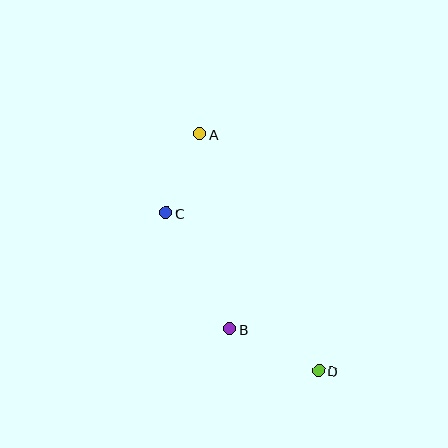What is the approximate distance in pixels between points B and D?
The distance between B and D is approximately 99 pixels.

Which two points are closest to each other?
Points A and C are closest to each other.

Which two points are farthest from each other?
Points A and D are farthest from each other.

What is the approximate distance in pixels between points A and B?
The distance between A and B is approximately 197 pixels.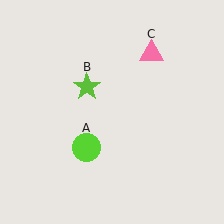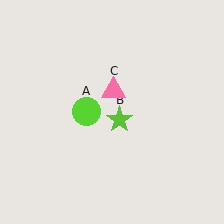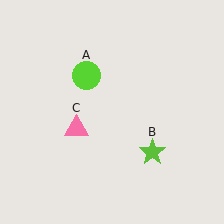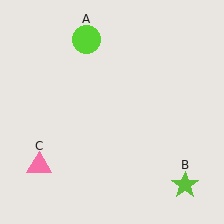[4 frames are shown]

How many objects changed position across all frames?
3 objects changed position: lime circle (object A), lime star (object B), pink triangle (object C).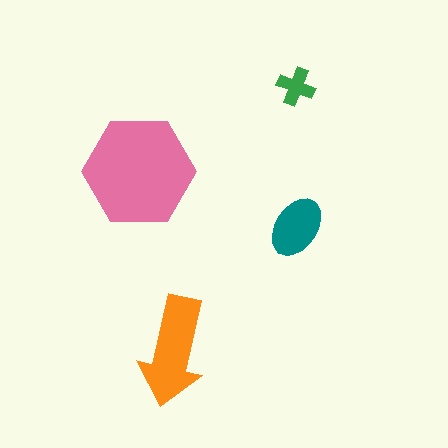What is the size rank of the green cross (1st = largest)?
4th.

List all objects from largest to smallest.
The pink hexagon, the orange arrow, the teal ellipse, the green cross.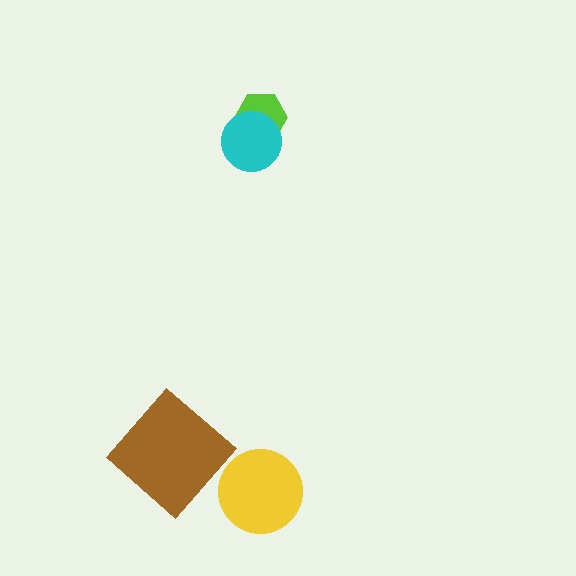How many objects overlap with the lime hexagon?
1 object overlaps with the lime hexagon.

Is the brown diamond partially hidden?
No, no other shape covers it.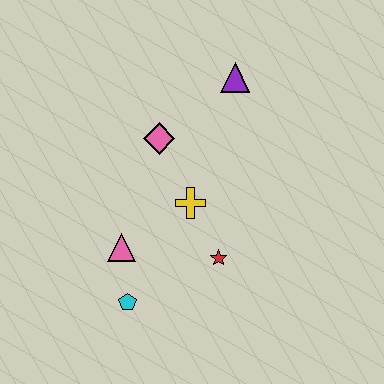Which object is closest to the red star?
The yellow cross is closest to the red star.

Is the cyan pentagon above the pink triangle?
No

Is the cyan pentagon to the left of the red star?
Yes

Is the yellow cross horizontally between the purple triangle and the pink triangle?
Yes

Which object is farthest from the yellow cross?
The purple triangle is farthest from the yellow cross.